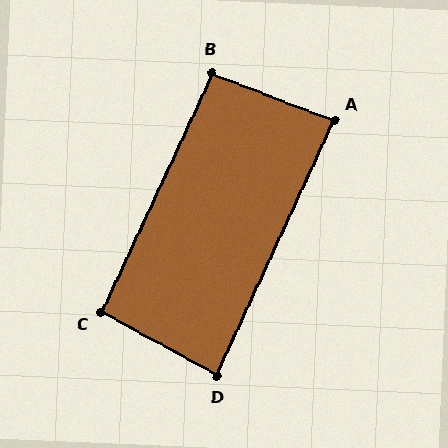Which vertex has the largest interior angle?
B, at approximately 94 degrees.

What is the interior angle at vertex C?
Approximately 94 degrees (approximately right).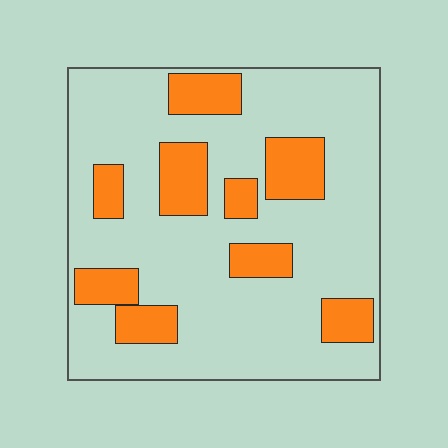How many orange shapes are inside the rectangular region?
9.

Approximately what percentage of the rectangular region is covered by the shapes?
Approximately 25%.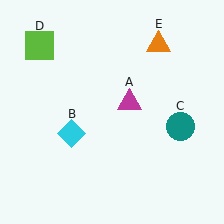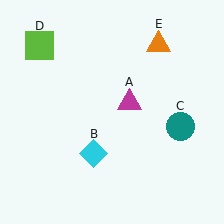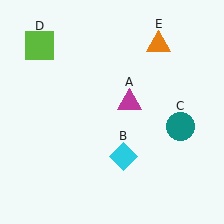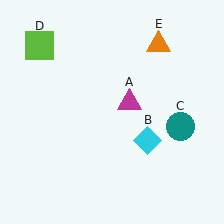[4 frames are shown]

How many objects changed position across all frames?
1 object changed position: cyan diamond (object B).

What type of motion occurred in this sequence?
The cyan diamond (object B) rotated counterclockwise around the center of the scene.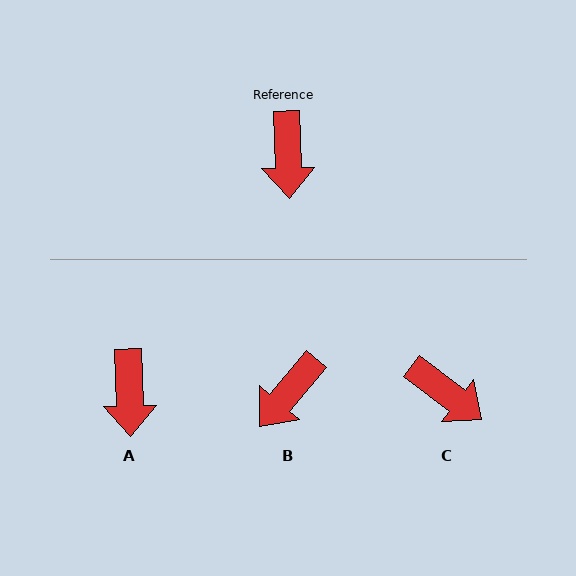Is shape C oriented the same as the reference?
No, it is off by about 51 degrees.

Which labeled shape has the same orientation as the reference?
A.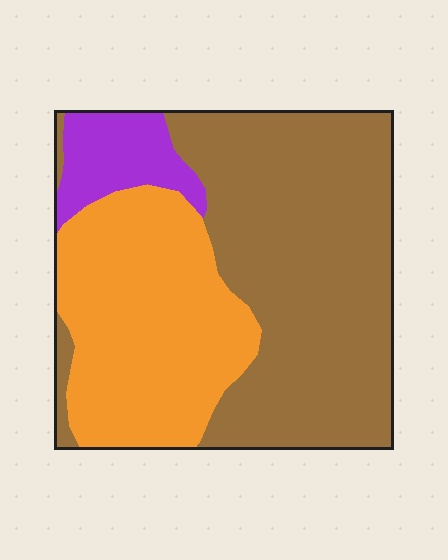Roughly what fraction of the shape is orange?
Orange takes up about three eighths (3/8) of the shape.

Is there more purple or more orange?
Orange.